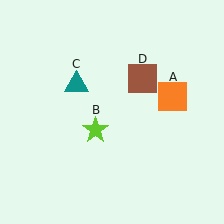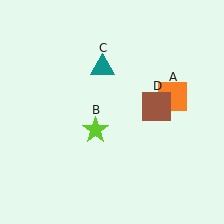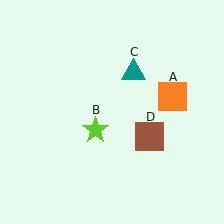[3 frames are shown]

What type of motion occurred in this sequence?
The teal triangle (object C), brown square (object D) rotated clockwise around the center of the scene.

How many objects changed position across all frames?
2 objects changed position: teal triangle (object C), brown square (object D).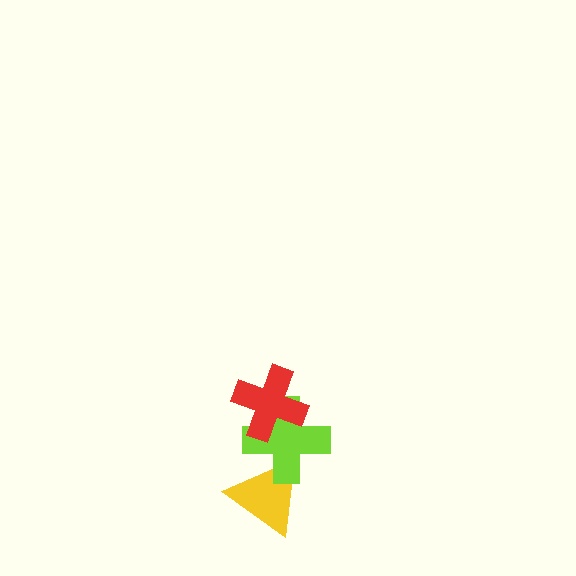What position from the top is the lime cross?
The lime cross is 2nd from the top.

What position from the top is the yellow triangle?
The yellow triangle is 3rd from the top.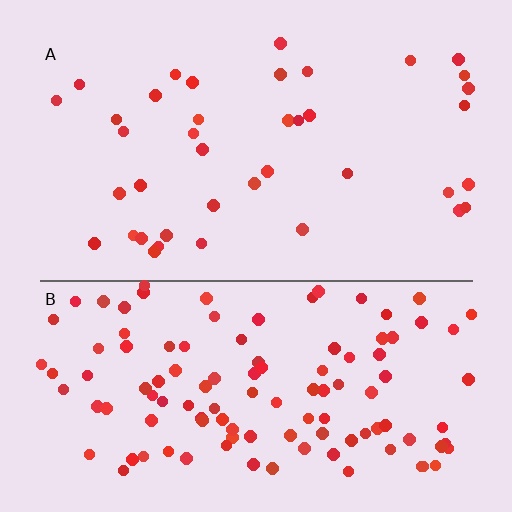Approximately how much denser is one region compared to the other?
Approximately 2.9× — region B over region A.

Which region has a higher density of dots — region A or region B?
B (the bottom).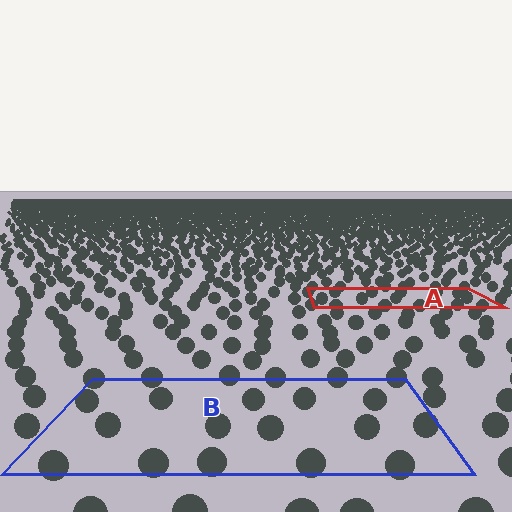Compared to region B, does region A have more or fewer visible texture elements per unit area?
Region A has more texture elements per unit area — they are packed more densely because it is farther away.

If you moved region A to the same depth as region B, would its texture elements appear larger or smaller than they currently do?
They would appear larger. At a closer depth, the same texture elements are projected at a bigger on-screen size.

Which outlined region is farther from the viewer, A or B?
Region A is farther from the viewer — the texture elements inside it appear smaller and more densely packed.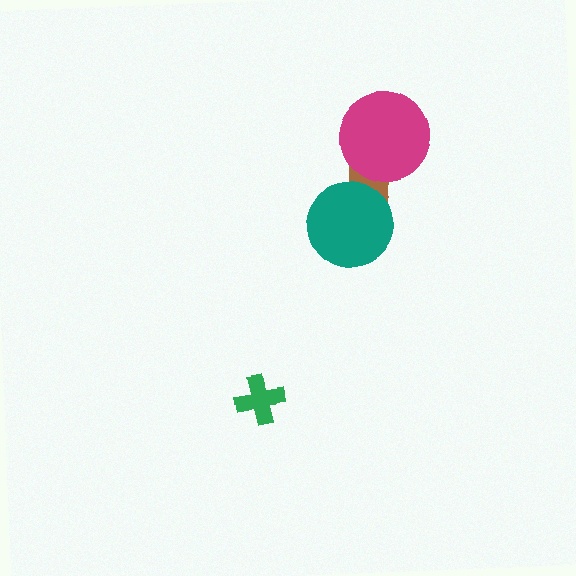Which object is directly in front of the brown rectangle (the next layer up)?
The magenta circle is directly in front of the brown rectangle.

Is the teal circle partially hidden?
No, no other shape covers it.